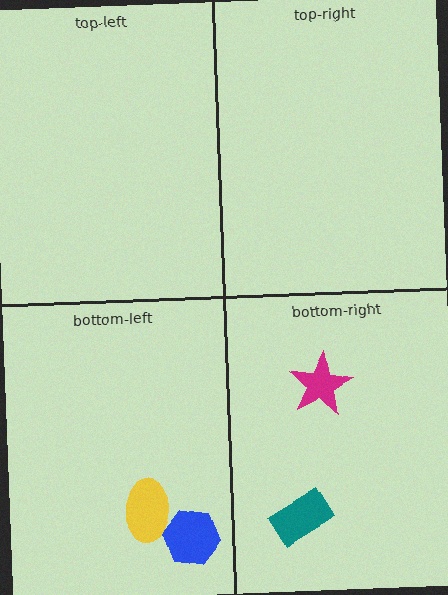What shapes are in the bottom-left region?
The blue hexagon, the yellow ellipse.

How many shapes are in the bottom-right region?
2.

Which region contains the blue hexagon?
The bottom-left region.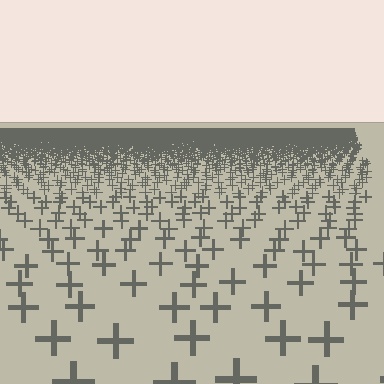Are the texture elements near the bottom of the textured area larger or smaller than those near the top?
Larger. Near the bottom, elements are closer to the viewer and appear at a bigger on-screen size.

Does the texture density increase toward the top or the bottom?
Density increases toward the top.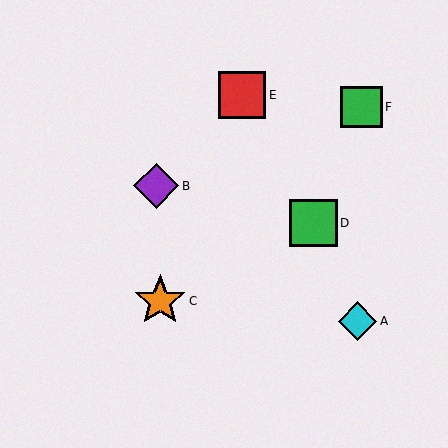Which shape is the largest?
The orange star (labeled C) is the largest.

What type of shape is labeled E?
Shape E is a red square.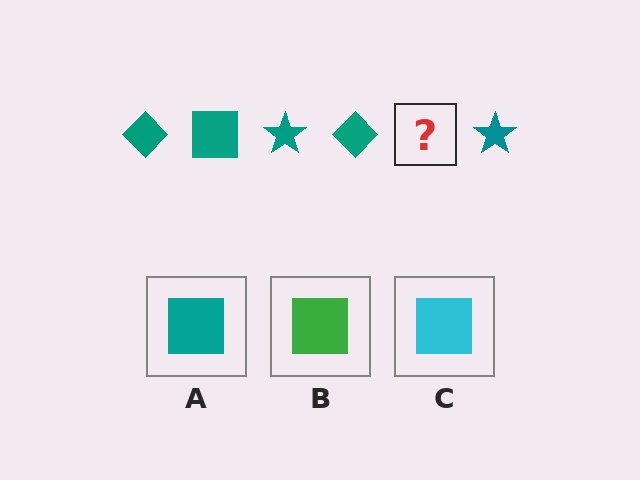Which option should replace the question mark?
Option A.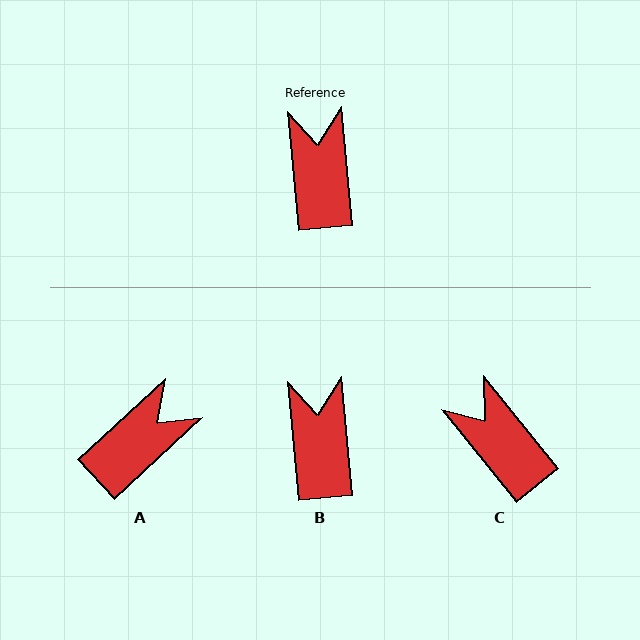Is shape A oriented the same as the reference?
No, it is off by about 52 degrees.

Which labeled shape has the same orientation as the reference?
B.